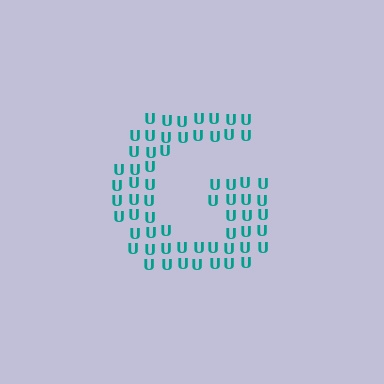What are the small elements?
The small elements are letter U's.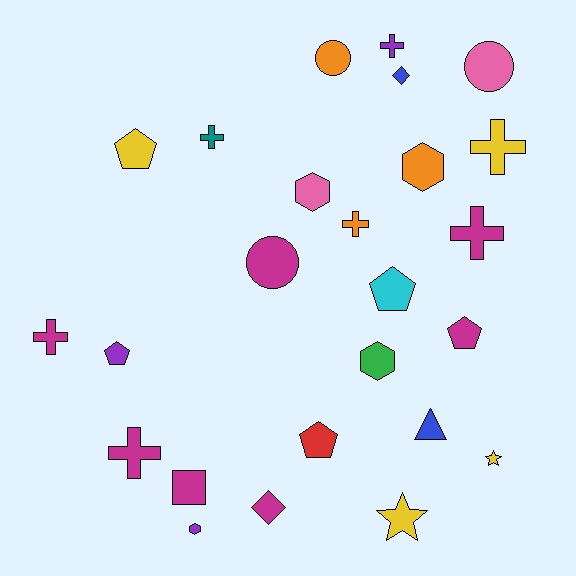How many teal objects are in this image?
There is 1 teal object.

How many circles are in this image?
There are 3 circles.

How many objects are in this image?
There are 25 objects.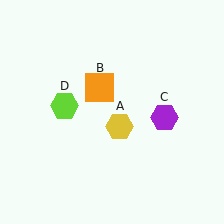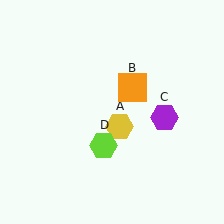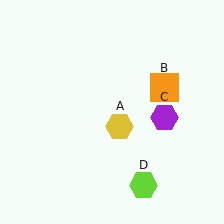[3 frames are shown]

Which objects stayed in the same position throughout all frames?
Yellow hexagon (object A) and purple hexagon (object C) remained stationary.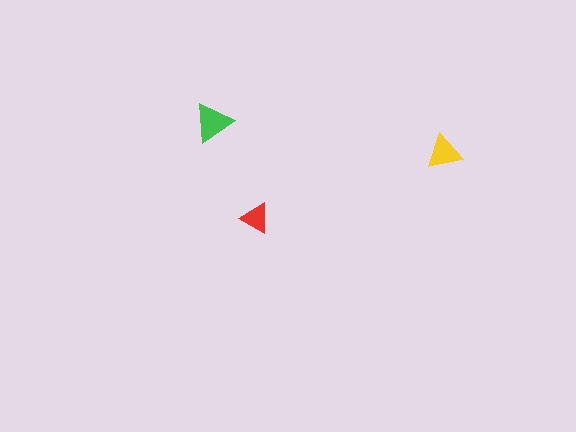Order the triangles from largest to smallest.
the green one, the yellow one, the red one.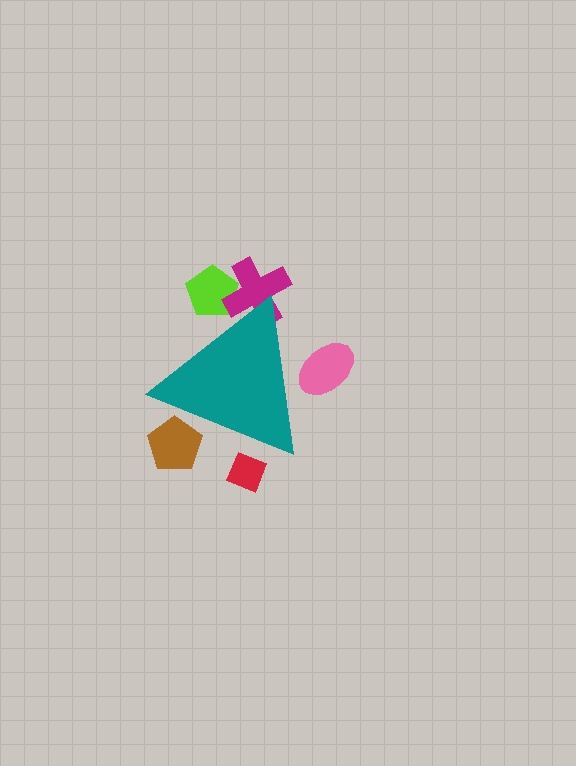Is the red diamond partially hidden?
Yes, the red diamond is partially hidden behind the teal triangle.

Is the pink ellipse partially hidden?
Yes, the pink ellipse is partially hidden behind the teal triangle.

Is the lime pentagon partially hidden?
Yes, the lime pentagon is partially hidden behind the teal triangle.